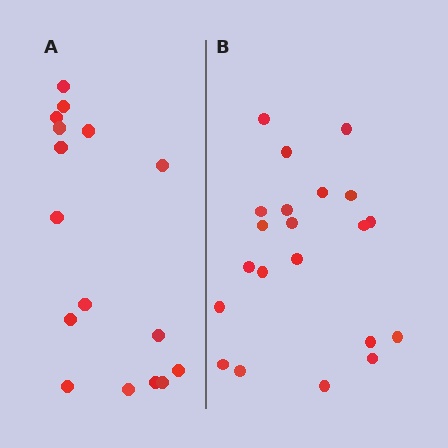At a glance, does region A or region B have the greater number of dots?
Region B (the right region) has more dots.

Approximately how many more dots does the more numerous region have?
Region B has about 5 more dots than region A.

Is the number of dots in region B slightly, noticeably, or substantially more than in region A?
Region B has noticeably more, but not dramatically so. The ratio is roughly 1.3 to 1.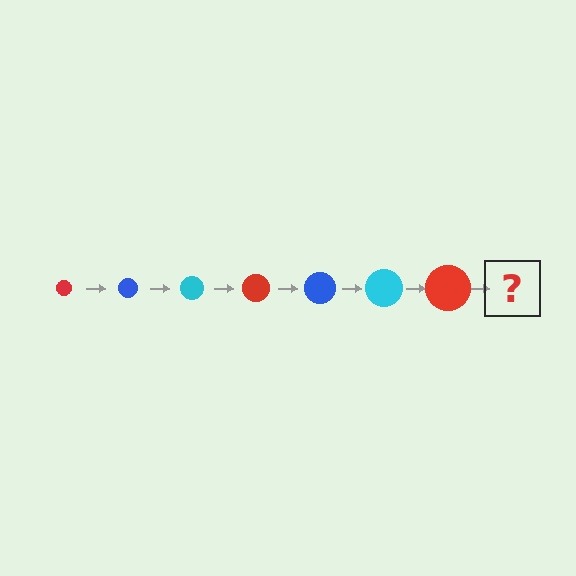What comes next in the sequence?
The next element should be a blue circle, larger than the previous one.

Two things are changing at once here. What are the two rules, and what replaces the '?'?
The two rules are that the circle grows larger each step and the color cycles through red, blue, and cyan. The '?' should be a blue circle, larger than the previous one.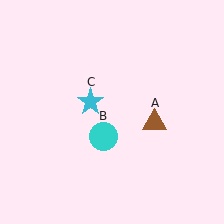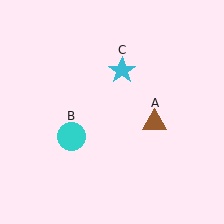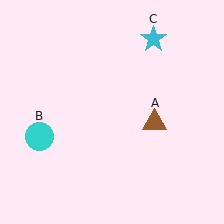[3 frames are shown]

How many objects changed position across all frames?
2 objects changed position: cyan circle (object B), cyan star (object C).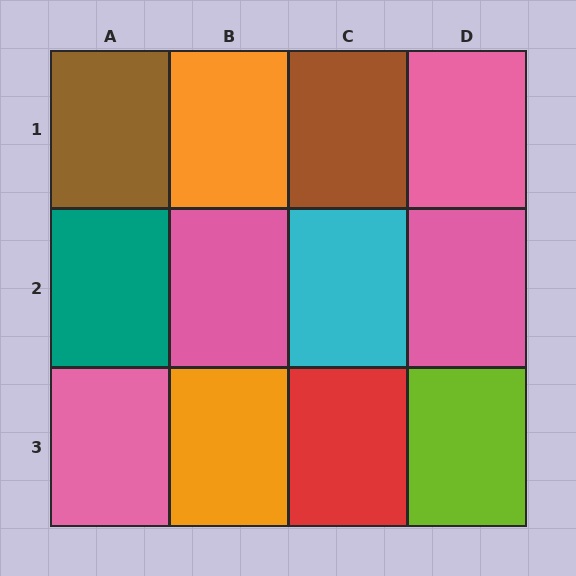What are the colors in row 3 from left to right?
Pink, orange, red, lime.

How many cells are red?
1 cell is red.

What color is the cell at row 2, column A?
Teal.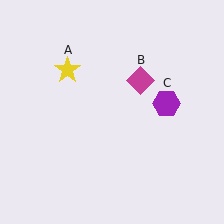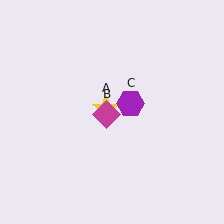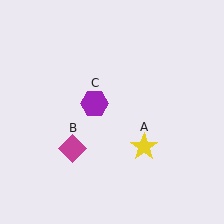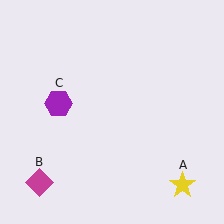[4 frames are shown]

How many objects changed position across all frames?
3 objects changed position: yellow star (object A), magenta diamond (object B), purple hexagon (object C).